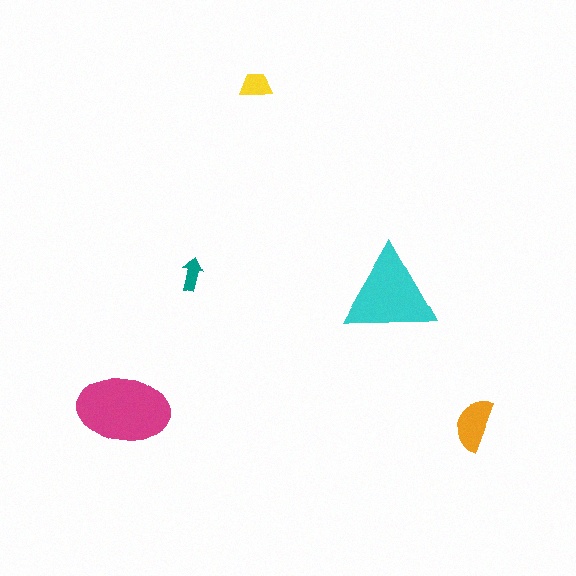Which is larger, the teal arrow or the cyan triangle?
The cyan triangle.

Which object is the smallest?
The teal arrow.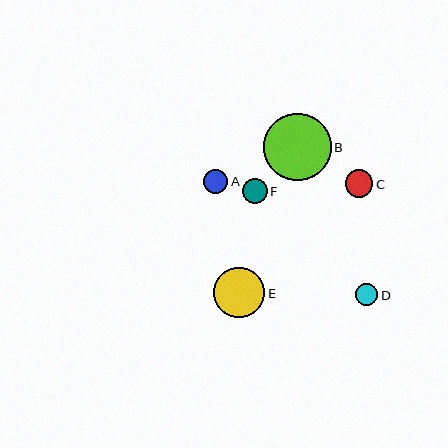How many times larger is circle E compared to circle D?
Circle E is approximately 2.3 times the size of circle D.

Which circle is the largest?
Circle B is the largest with a size of approximately 68 pixels.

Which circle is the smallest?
Circle D is the smallest with a size of approximately 22 pixels.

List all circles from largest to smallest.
From largest to smallest: B, E, C, F, A, D.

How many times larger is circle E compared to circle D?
Circle E is approximately 2.3 times the size of circle D.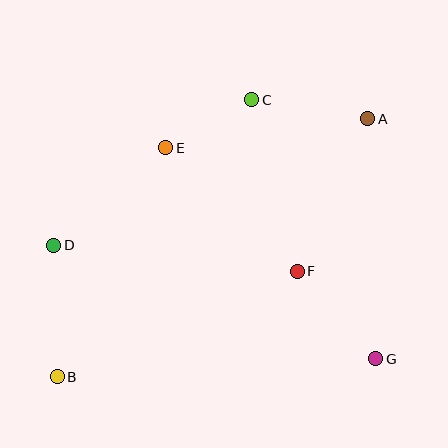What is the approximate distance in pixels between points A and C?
The distance between A and C is approximately 118 pixels.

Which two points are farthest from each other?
Points A and B are farthest from each other.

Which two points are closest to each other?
Points C and E are closest to each other.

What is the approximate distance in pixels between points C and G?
The distance between C and G is approximately 287 pixels.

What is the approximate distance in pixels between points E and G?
The distance between E and G is approximately 297 pixels.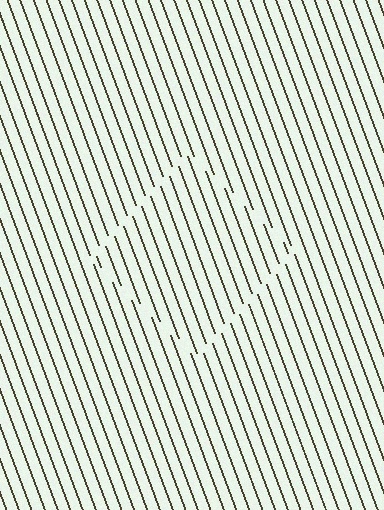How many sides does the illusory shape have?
4 sides — the line-ends trace a square.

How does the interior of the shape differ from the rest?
The interior of the shape contains the same grating, shifted by half a period — the contour is defined by the phase discontinuity where line-ends from the inner and outer gratings abut.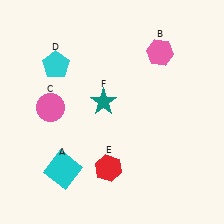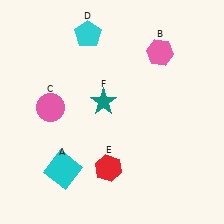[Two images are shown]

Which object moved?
The cyan pentagon (D) moved right.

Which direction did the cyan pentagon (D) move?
The cyan pentagon (D) moved right.